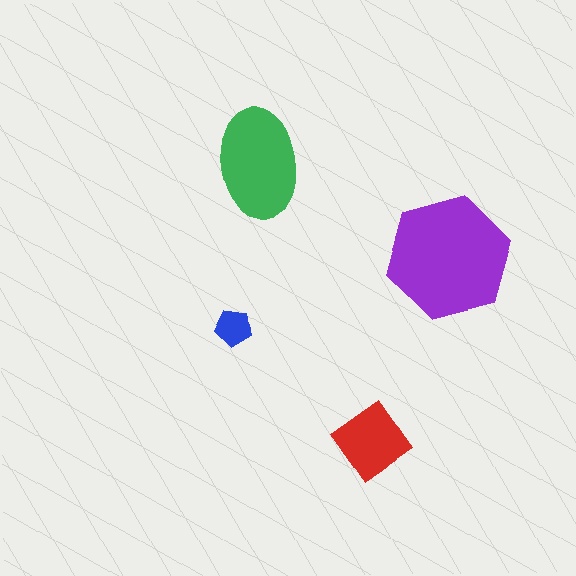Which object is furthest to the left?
The blue pentagon is leftmost.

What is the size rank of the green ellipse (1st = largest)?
2nd.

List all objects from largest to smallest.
The purple hexagon, the green ellipse, the red diamond, the blue pentagon.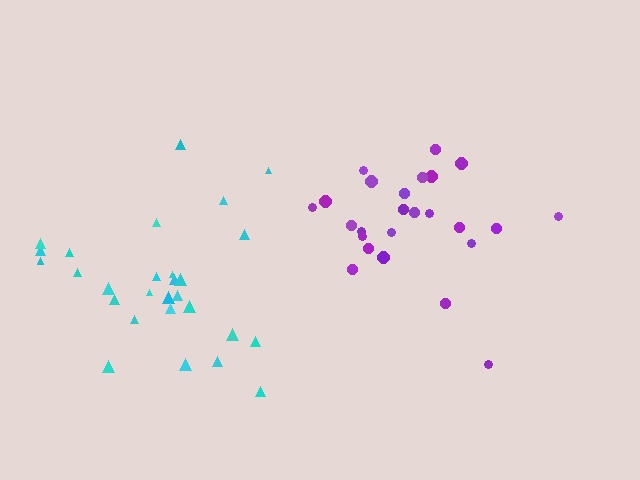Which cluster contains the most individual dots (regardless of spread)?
Cyan (29).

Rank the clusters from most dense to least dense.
cyan, purple.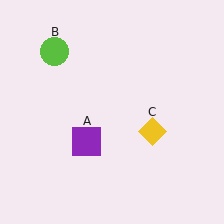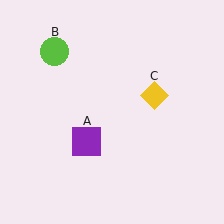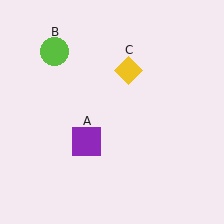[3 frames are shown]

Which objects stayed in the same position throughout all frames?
Purple square (object A) and lime circle (object B) remained stationary.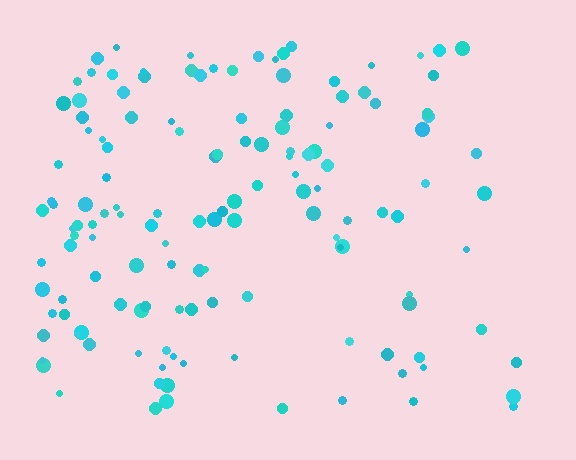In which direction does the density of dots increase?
From right to left, with the left side densest.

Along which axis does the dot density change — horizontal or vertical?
Horizontal.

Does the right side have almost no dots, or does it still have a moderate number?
Still a moderate number, just noticeably fewer than the left.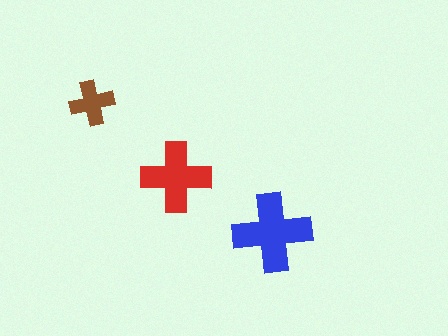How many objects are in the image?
There are 3 objects in the image.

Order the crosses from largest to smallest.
the blue one, the red one, the brown one.